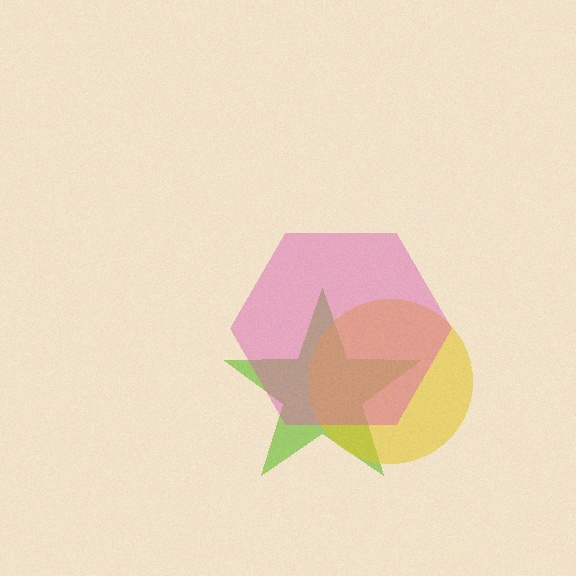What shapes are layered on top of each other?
The layered shapes are: a lime star, a yellow circle, a pink hexagon.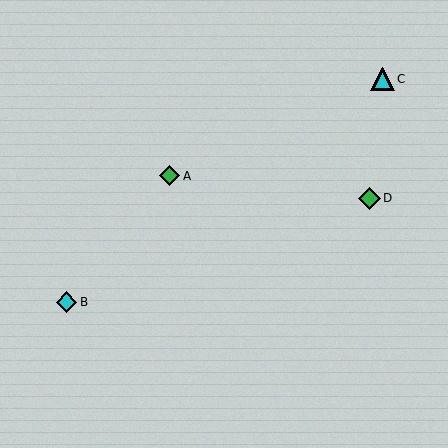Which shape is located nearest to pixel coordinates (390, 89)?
The cyan triangle (labeled C) at (382, 79) is nearest to that location.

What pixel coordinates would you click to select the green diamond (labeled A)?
Click at (170, 176) to select the green diamond A.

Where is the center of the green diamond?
The center of the green diamond is at (369, 198).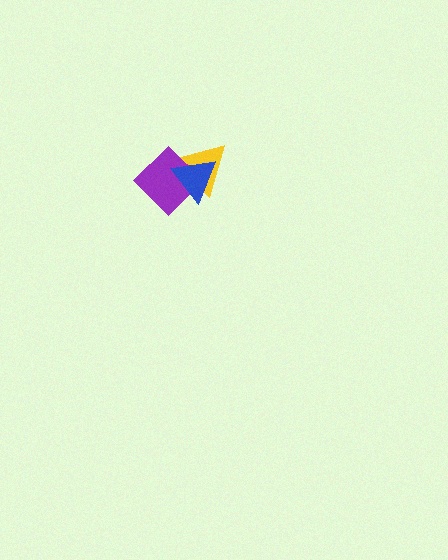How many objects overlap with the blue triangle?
2 objects overlap with the blue triangle.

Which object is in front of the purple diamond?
The blue triangle is in front of the purple diamond.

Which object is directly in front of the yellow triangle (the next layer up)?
The purple diamond is directly in front of the yellow triangle.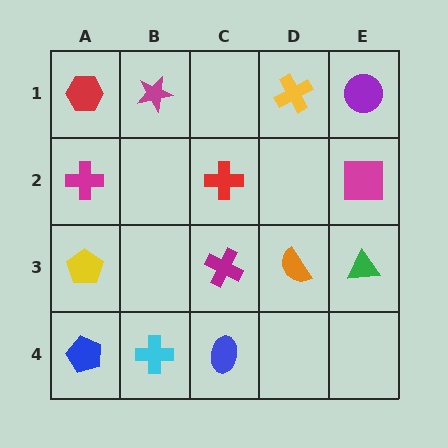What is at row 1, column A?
A red hexagon.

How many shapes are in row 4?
3 shapes.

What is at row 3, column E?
A green triangle.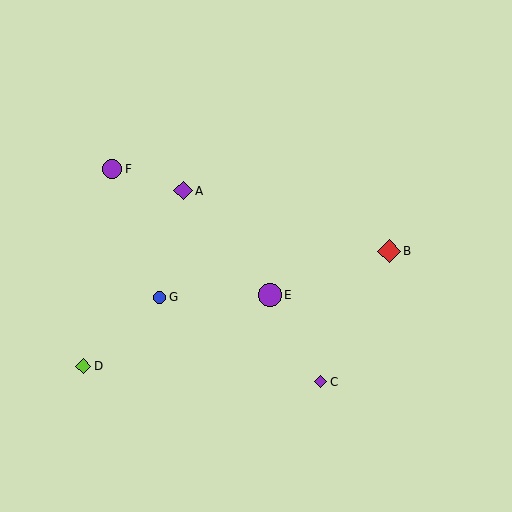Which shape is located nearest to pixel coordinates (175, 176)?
The purple diamond (labeled A) at (183, 191) is nearest to that location.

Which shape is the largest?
The purple circle (labeled E) is the largest.